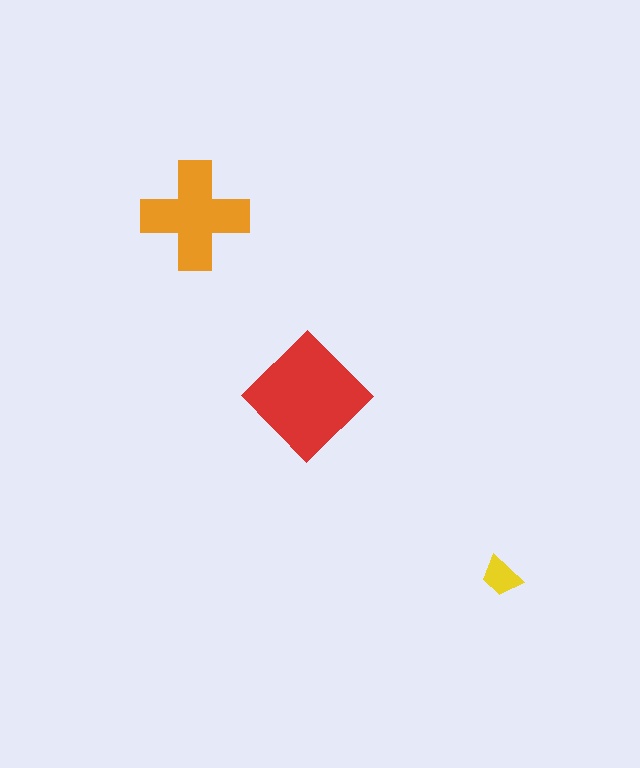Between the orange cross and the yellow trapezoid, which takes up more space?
The orange cross.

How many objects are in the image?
There are 3 objects in the image.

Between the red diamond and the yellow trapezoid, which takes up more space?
The red diamond.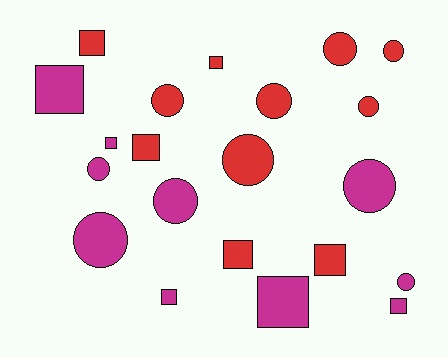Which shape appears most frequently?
Circle, with 11 objects.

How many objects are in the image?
There are 21 objects.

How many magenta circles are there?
There are 5 magenta circles.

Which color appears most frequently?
Red, with 11 objects.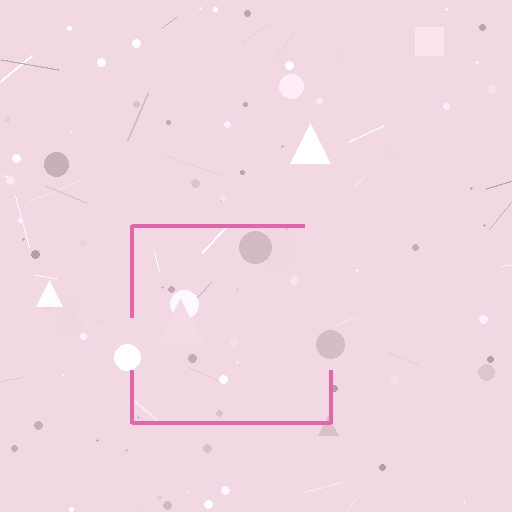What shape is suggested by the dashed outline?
The dashed outline suggests a square.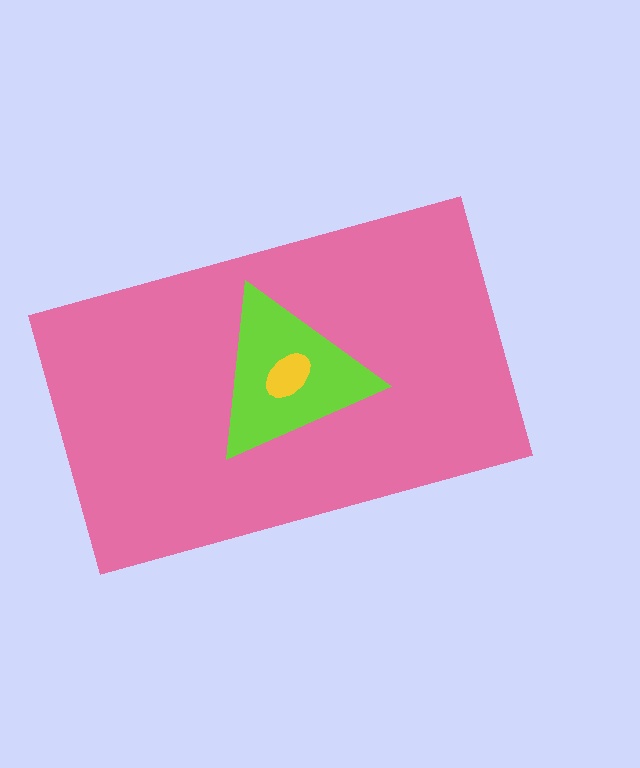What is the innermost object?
The yellow ellipse.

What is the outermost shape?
The pink rectangle.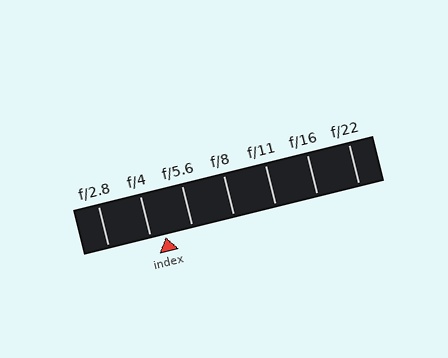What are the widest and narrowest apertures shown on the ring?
The widest aperture shown is f/2.8 and the narrowest is f/22.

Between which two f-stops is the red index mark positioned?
The index mark is between f/4 and f/5.6.